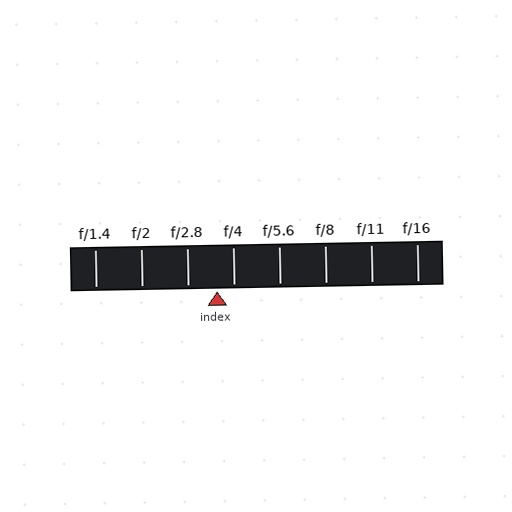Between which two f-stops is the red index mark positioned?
The index mark is between f/2.8 and f/4.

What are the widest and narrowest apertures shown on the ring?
The widest aperture shown is f/1.4 and the narrowest is f/16.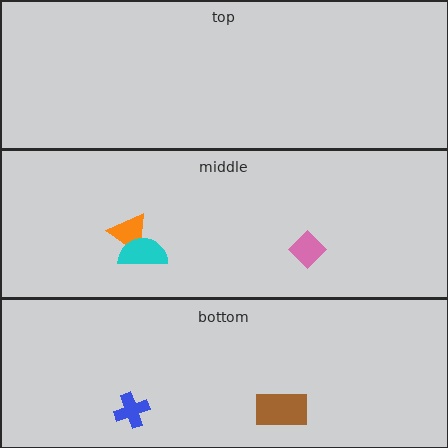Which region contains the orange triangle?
The middle region.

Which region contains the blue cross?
The bottom region.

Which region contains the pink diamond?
The middle region.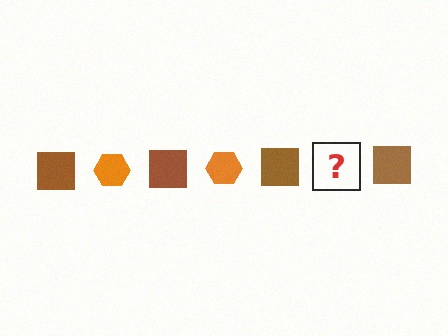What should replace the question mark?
The question mark should be replaced with an orange hexagon.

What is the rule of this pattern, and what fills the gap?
The rule is that the pattern alternates between brown square and orange hexagon. The gap should be filled with an orange hexagon.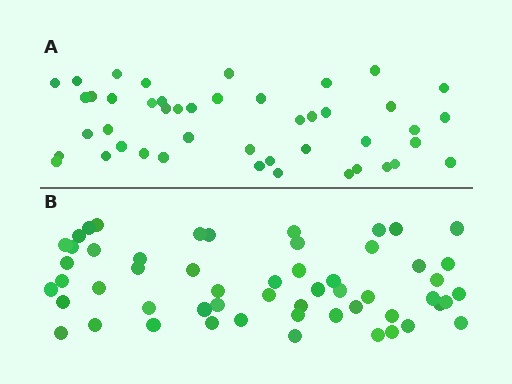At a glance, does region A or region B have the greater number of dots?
Region B (the bottom region) has more dots.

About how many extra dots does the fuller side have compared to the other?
Region B has roughly 10 or so more dots than region A.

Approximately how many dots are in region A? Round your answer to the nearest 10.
About 40 dots. (The exact count is 45, which rounds to 40.)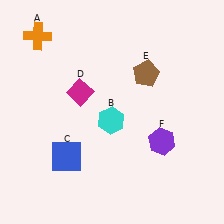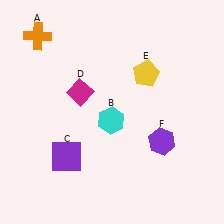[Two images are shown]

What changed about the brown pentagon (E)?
In Image 1, E is brown. In Image 2, it changed to yellow.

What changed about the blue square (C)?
In Image 1, C is blue. In Image 2, it changed to purple.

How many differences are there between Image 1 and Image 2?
There are 2 differences between the two images.